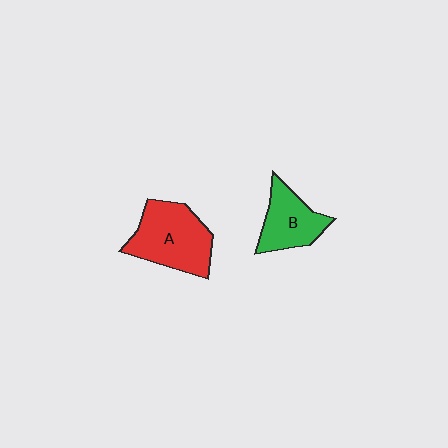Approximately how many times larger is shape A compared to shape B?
Approximately 1.4 times.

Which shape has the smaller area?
Shape B (green).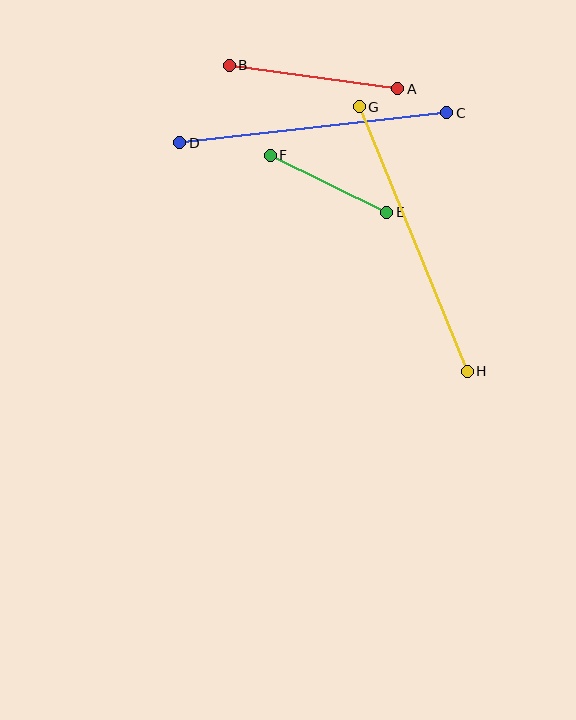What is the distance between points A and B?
The distance is approximately 170 pixels.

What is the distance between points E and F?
The distance is approximately 130 pixels.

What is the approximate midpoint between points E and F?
The midpoint is at approximately (329, 184) pixels.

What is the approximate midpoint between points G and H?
The midpoint is at approximately (413, 239) pixels.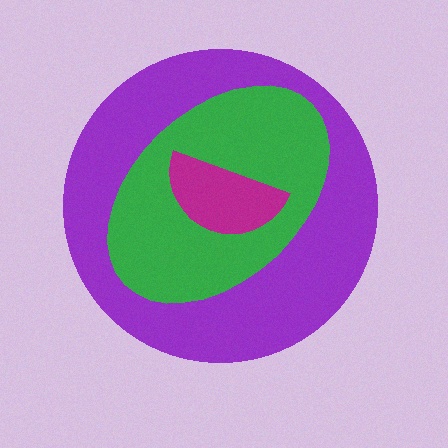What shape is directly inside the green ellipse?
The magenta semicircle.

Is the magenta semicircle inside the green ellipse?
Yes.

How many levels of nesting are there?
3.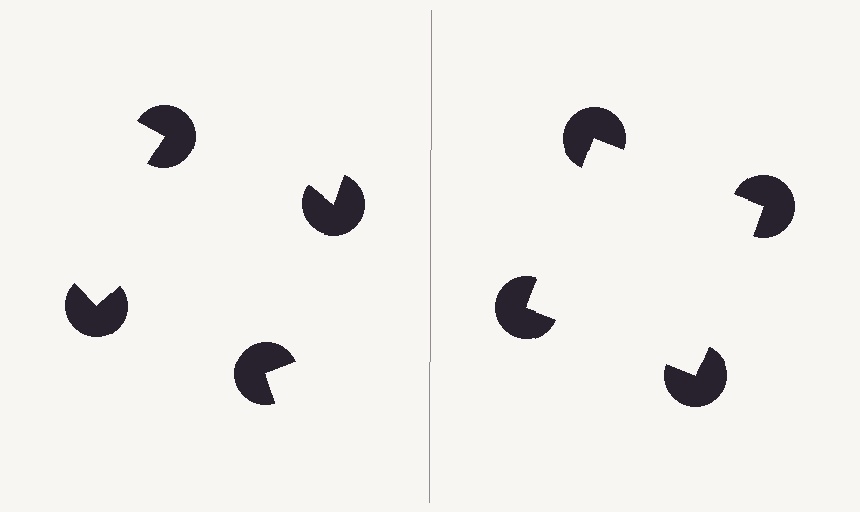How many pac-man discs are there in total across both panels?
8 — 4 on each side.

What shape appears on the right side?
An illusory square.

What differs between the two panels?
The pac-man discs are positioned identically on both sides; only the wedge orientations differ. On the right they align to a square; on the left they are misaligned.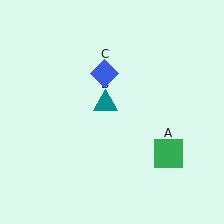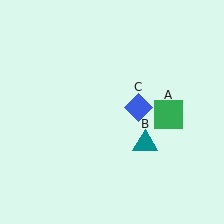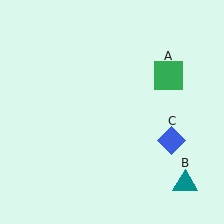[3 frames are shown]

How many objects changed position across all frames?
3 objects changed position: green square (object A), teal triangle (object B), blue diamond (object C).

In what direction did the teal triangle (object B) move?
The teal triangle (object B) moved down and to the right.